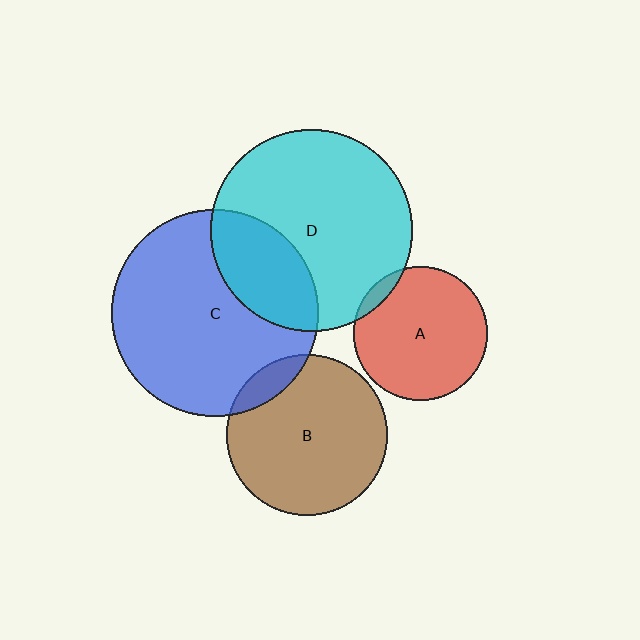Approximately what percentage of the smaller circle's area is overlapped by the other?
Approximately 5%.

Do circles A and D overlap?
Yes.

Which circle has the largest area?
Circle C (blue).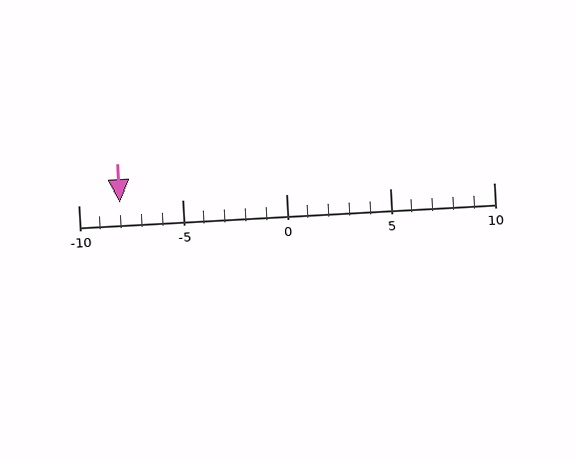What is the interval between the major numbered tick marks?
The major tick marks are spaced 5 units apart.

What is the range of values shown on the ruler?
The ruler shows values from -10 to 10.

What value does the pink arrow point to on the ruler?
The pink arrow points to approximately -8.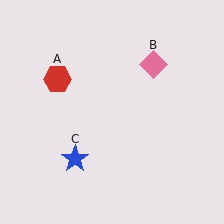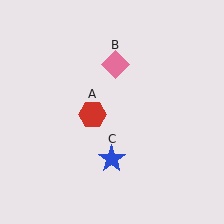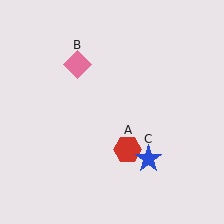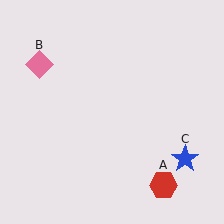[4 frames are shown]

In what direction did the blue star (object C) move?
The blue star (object C) moved right.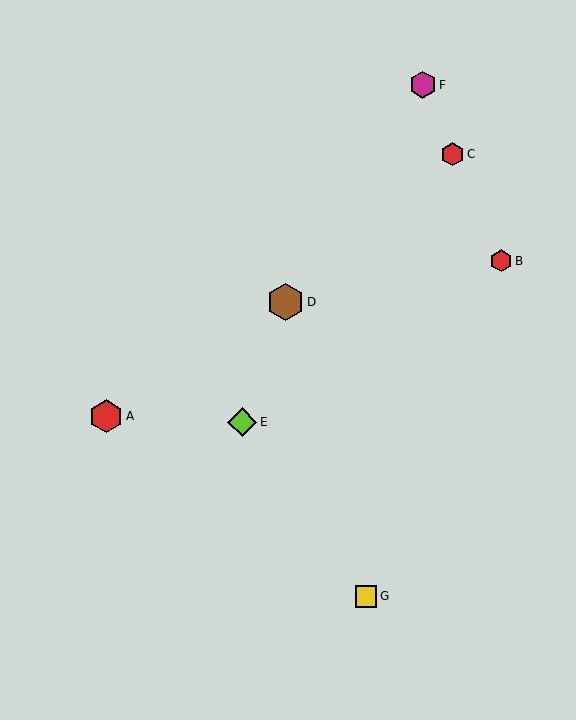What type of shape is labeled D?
Shape D is a brown hexagon.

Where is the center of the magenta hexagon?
The center of the magenta hexagon is at (423, 85).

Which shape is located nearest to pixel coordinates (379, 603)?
The yellow square (labeled G) at (366, 596) is nearest to that location.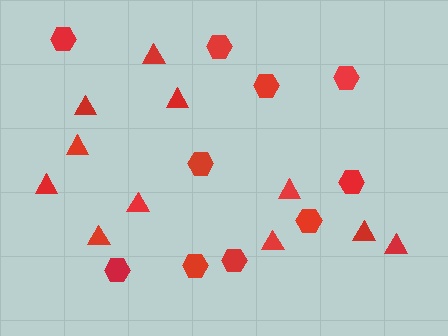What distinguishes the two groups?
There are 2 groups: one group of hexagons (10) and one group of triangles (11).